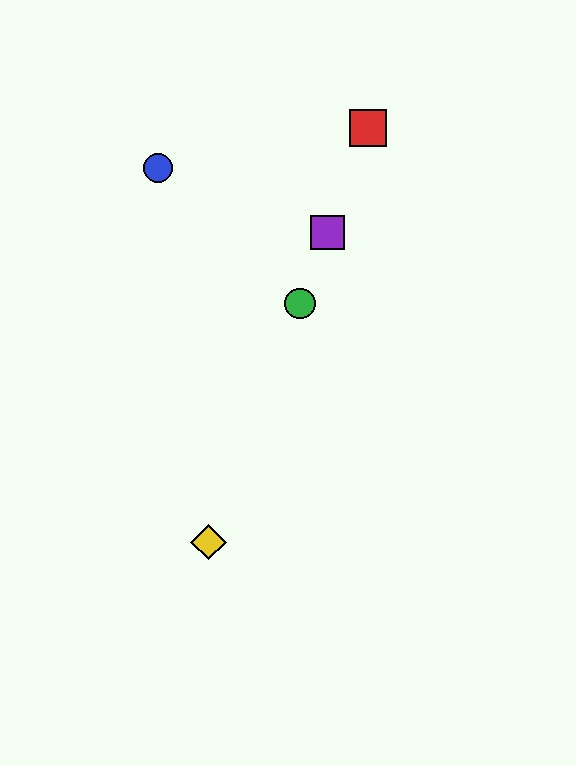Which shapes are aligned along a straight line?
The red square, the green circle, the yellow diamond, the purple square are aligned along a straight line.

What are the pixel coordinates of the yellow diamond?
The yellow diamond is at (208, 542).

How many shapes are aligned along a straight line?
4 shapes (the red square, the green circle, the yellow diamond, the purple square) are aligned along a straight line.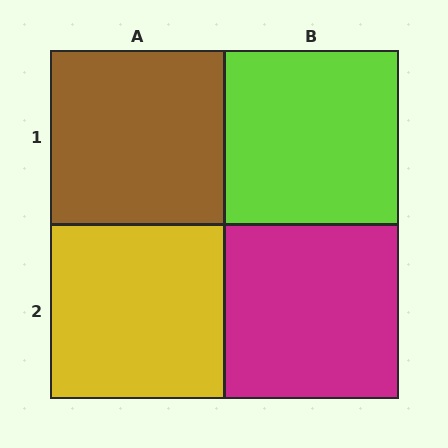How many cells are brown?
1 cell is brown.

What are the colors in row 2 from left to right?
Yellow, magenta.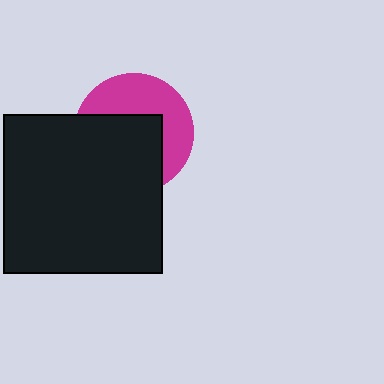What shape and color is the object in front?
The object in front is a black square.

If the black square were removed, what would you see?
You would see the complete magenta circle.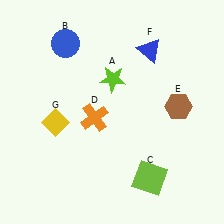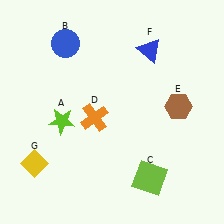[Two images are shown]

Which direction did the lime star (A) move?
The lime star (A) moved left.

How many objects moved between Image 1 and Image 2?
2 objects moved between the two images.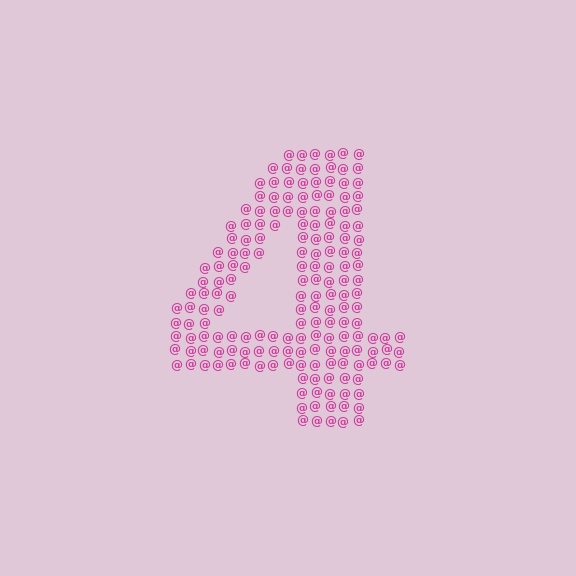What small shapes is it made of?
It is made of small at signs.